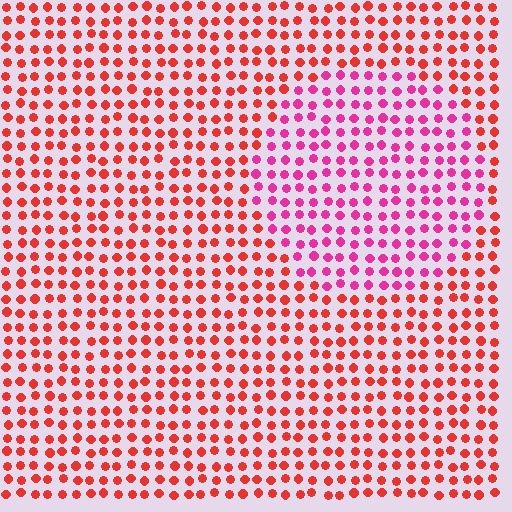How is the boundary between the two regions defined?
The boundary is defined purely by a slight shift in hue (about 38 degrees). Spacing, size, and orientation are identical on both sides.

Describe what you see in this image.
The image is filled with small red elements in a uniform arrangement. A circle-shaped region is visible where the elements are tinted to a slightly different hue, forming a subtle color boundary.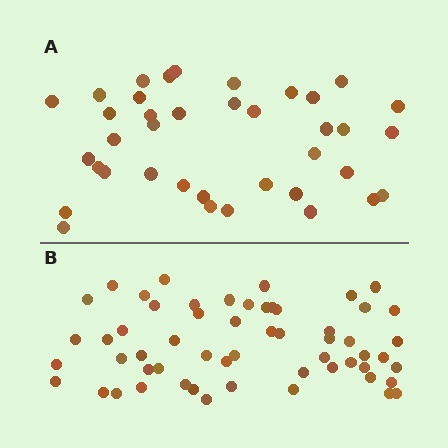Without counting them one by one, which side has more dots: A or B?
Region B (the bottom region) has more dots.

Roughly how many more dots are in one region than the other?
Region B has approximately 20 more dots than region A.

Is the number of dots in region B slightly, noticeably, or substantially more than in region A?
Region B has substantially more. The ratio is roughly 1.5 to 1.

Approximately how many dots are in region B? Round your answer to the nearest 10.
About 60 dots. (The exact count is 57, which rounds to 60.)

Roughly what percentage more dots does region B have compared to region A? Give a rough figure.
About 50% more.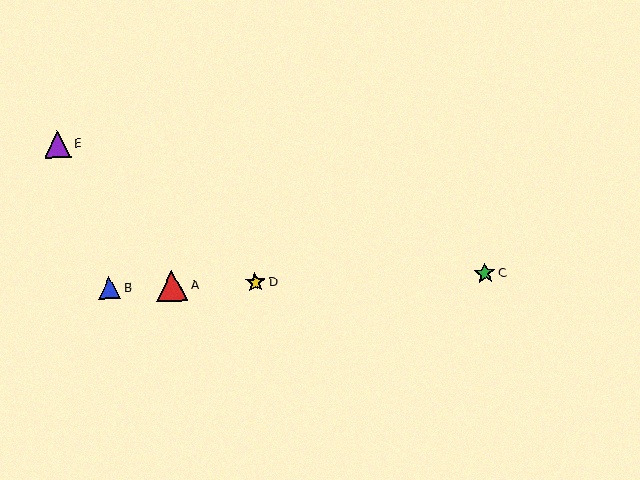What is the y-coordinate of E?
Object E is at y≈144.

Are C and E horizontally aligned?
No, C is at y≈273 and E is at y≈144.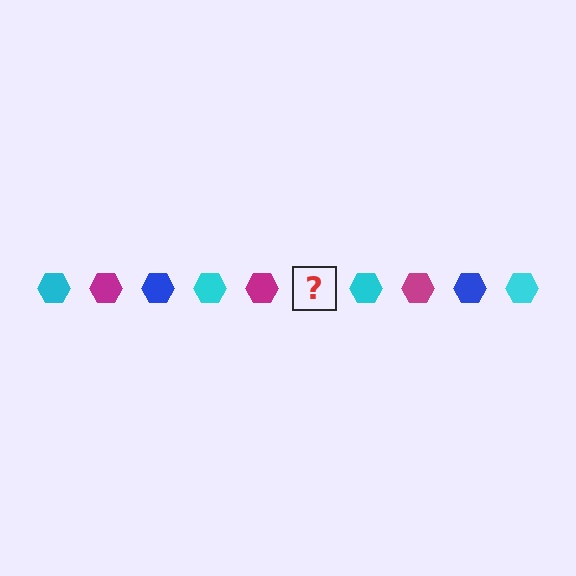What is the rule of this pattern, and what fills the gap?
The rule is that the pattern cycles through cyan, magenta, blue hexagons. The gap should be filled with a blue hexagon.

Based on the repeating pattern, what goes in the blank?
The blank should be a blue hexagon.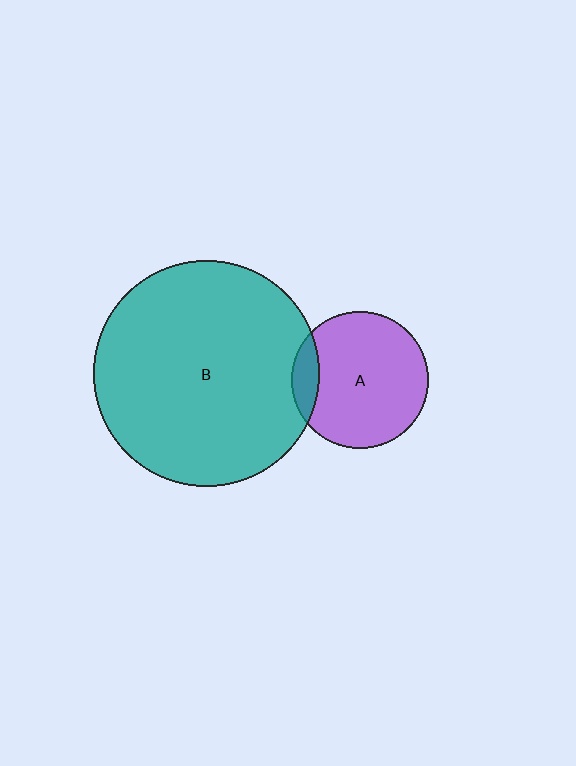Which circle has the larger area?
Circle B (teal).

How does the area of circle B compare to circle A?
Approximately 2.7 times.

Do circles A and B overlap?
Yes.